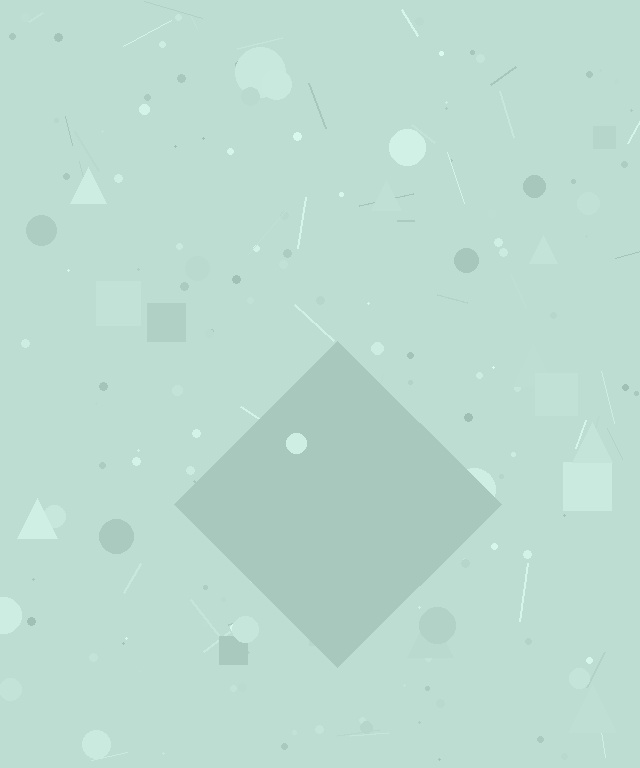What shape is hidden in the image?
A diamond is hidden in the image.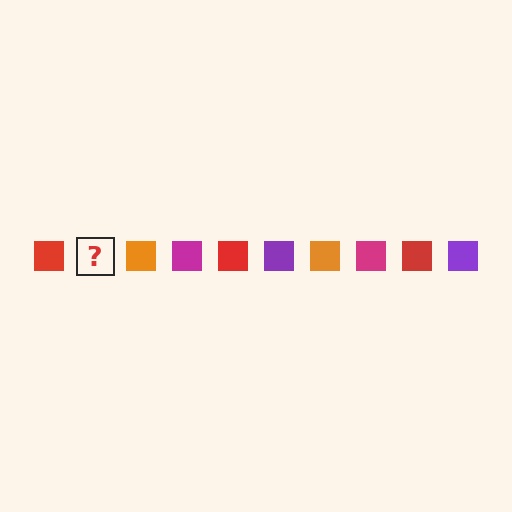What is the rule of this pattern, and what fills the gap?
The rule is that the pattern cycles through red, purple, orange, magenta squares. The gap should be filled with a purple square.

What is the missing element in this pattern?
The missing element is a purple square.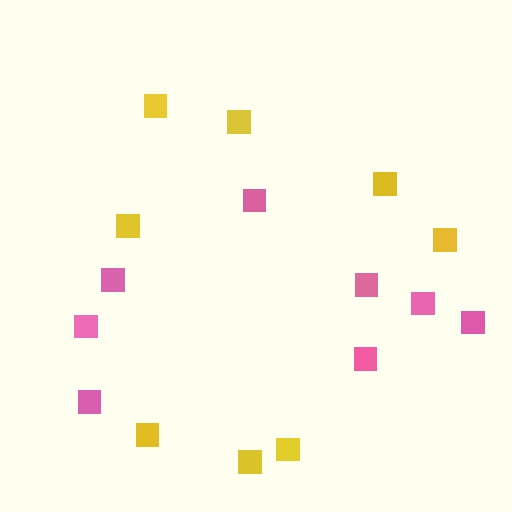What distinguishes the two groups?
There are 2 groups: one group of pink squares (8) and one group of yellow squares (8).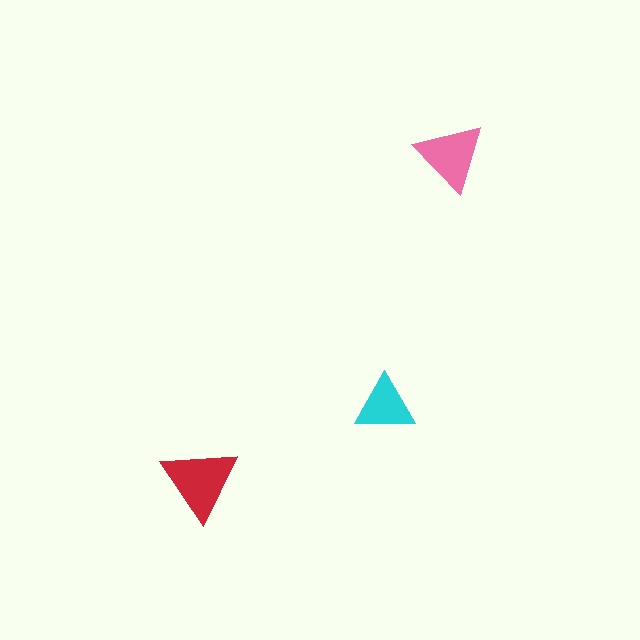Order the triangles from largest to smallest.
the red one, the pink one, the cyan one.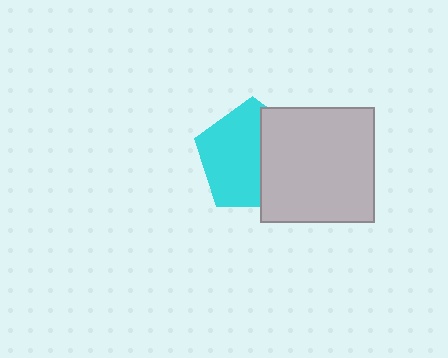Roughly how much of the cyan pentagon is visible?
About half of it is visible (roughly 59%).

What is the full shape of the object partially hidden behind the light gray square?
The partially hidden object is a cyan pentagon.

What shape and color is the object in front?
The object in front is a light gray square.